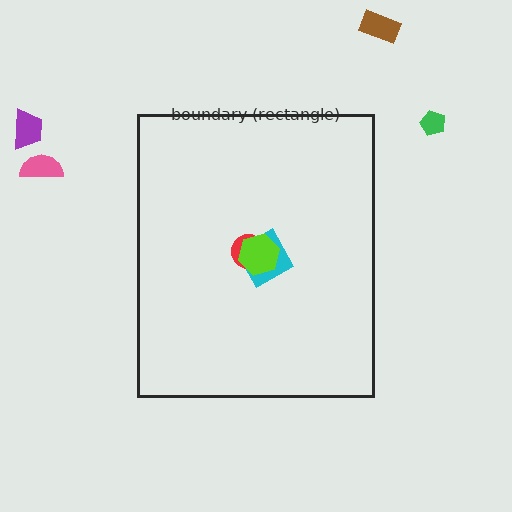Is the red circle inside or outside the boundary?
Inside.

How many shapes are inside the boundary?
3 inside, 4 outside.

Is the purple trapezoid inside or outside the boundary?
Outside.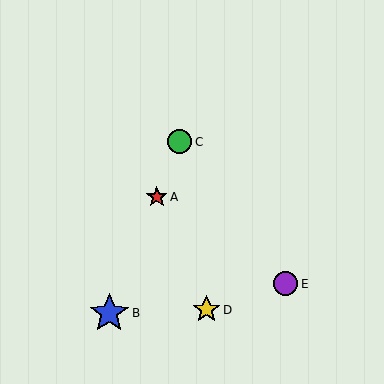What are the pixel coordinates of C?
Object C is at (180, 142).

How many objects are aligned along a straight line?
3 objects (A, B, C) are aligned along a straight line.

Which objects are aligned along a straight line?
Objects A, B, C are aligned along a straight line.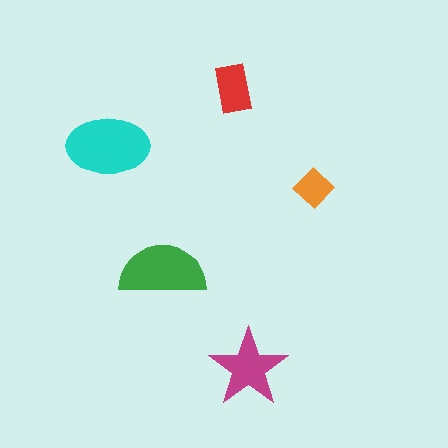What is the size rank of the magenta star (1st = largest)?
3rd.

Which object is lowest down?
The magenta star is bottommost.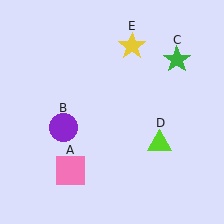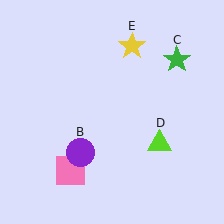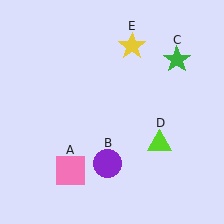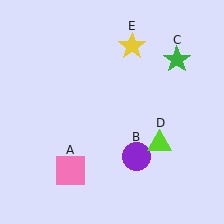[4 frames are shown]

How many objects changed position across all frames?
1 object changed position: purple circle (object B).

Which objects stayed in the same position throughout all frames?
Pink square (object A) and green star (object C) and lime triangle (object D) and yellow star (object E) remained stationary.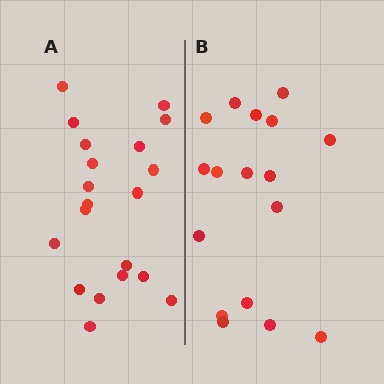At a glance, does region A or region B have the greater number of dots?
Region A (the left region) has more dots.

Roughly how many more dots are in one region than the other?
Region A has just a few more — roughly 2 or 3 more dots than region B.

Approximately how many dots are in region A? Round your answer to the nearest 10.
About 20 dots.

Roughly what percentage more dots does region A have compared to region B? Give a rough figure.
About 20% more.